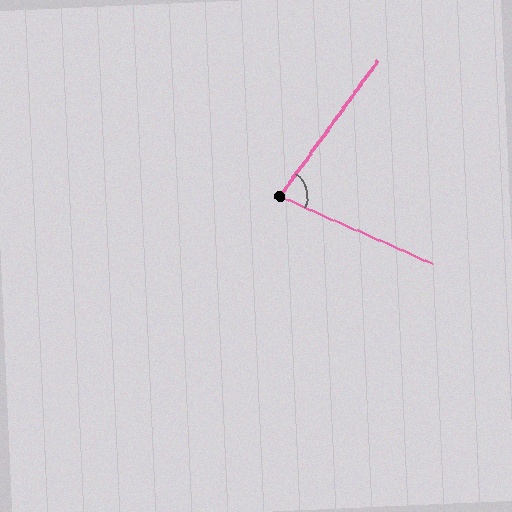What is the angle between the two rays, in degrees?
Approximately 78 degrees.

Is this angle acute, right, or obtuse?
It is acute.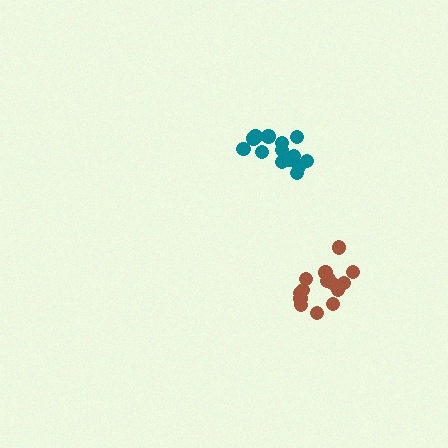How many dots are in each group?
Group 1: 15 dots, Group 2: 15 dots (30 total).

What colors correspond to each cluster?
The clusters are colored: brown, teal.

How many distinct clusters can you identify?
There are 2 distinct clusters.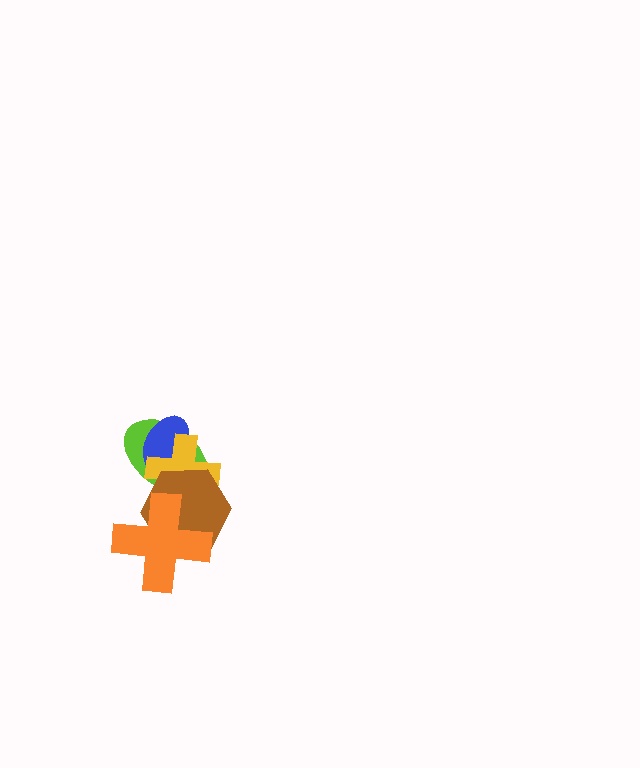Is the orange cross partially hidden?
No, no other shape covers it.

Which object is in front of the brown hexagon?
The orange cross is in front of the brown hexagon.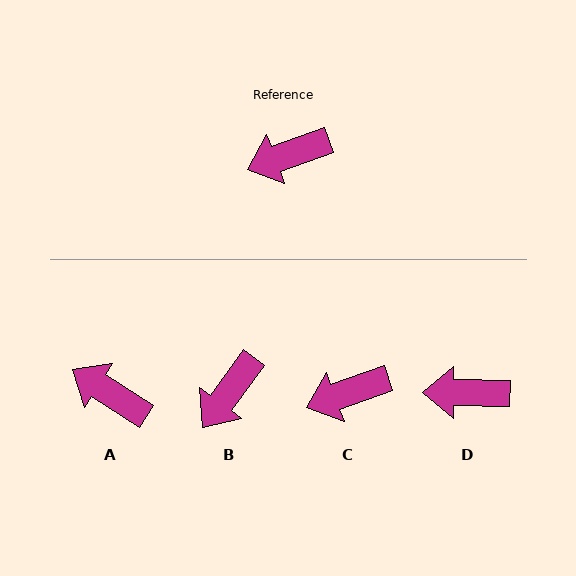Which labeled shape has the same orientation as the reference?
C.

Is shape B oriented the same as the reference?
No, it is off by about 34 degrees.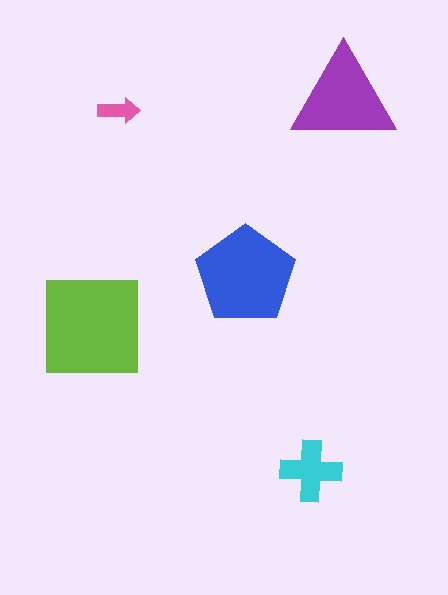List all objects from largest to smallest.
The lime square, the blue pentagon, the purple triangle, the cyan cross, the pink arrow.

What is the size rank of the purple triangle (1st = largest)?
3rd.